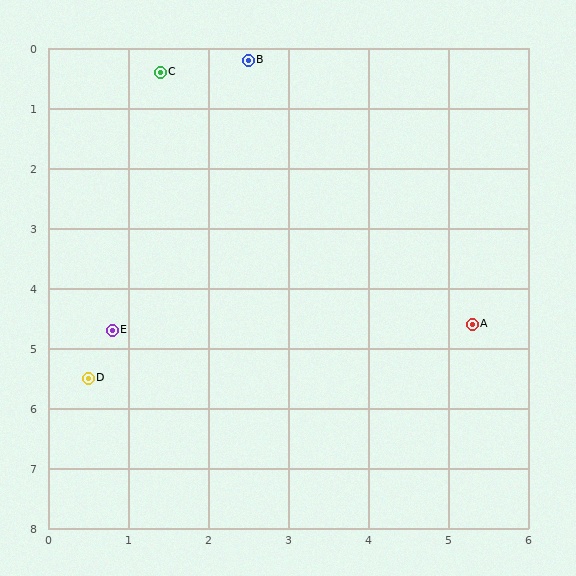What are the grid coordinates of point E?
Point E is at approximately (0.8, 4.7).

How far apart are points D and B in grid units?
Points D and B are about 5.7 grid units apart.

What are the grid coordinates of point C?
Point C is at approximately (1.4, 0.4).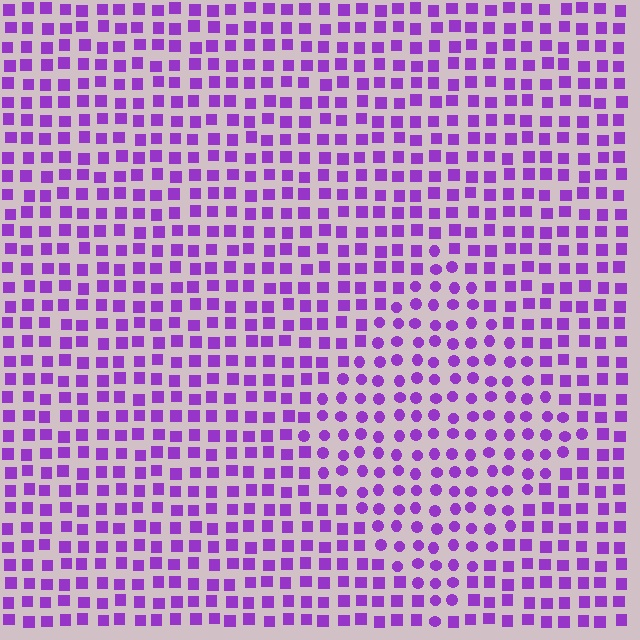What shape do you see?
I see a diamond.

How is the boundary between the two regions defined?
The boundary is defined by a change in element shape: circles inside vs. squares outside. All elements share the same color and spacing.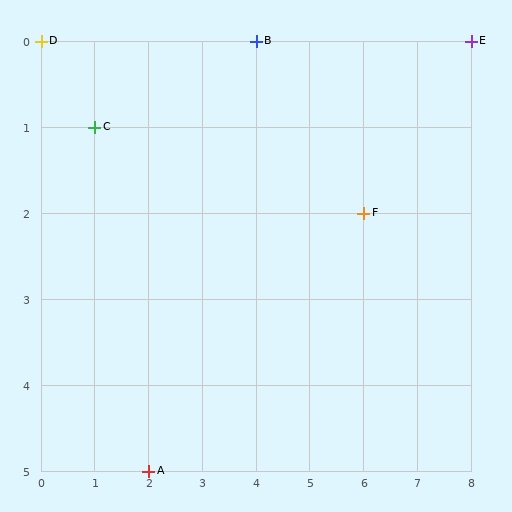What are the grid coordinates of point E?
Point E is at grid coordinates (8, 0).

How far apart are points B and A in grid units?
Points B and A are 2 columns and 5 rows apart (about 5.4 grid units diagonally).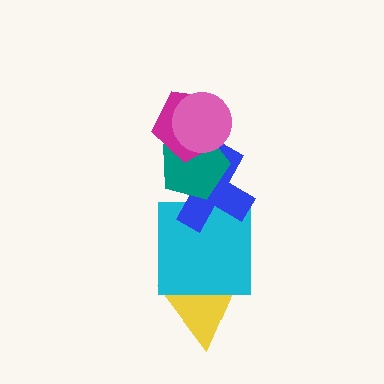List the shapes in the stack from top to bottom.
From top to bottom: the pink circle, the magenta pentagon, the teal pentagon, the blue cross, the cyan square, the yellow triangle.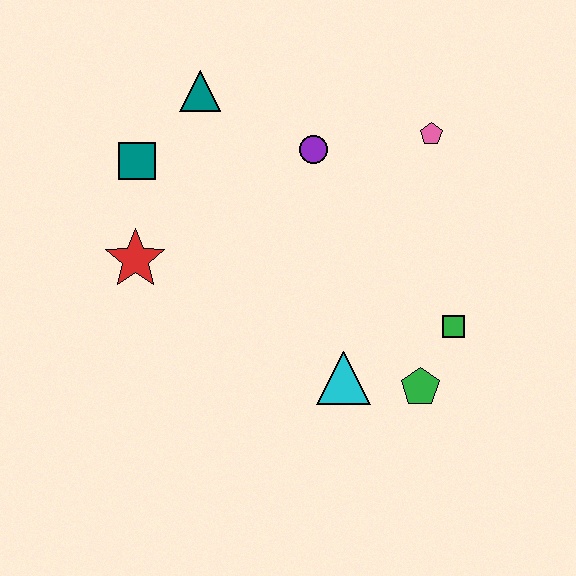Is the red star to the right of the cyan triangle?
No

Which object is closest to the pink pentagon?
The purple circle is closest to the pink pentagon.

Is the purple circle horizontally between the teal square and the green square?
Yes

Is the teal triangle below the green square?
No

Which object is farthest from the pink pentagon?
The red star is farthest from the pink pentagon.